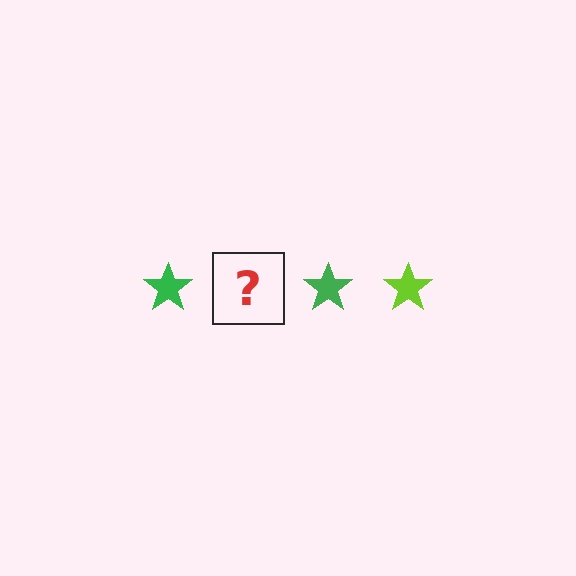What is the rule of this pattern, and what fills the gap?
The rule is that the pattern cycles through green, lime stars. The gap should be filled with a lime star.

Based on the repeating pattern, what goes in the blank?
The blank should be a lime star.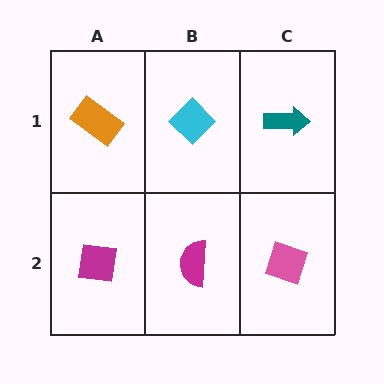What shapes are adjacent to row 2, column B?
A cyan diamond (row 1, column B), a magenta square (row 2, column A), a pink diamond (row 2, column C).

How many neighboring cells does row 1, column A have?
2.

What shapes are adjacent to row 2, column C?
A teal arrow (row 1, column C), a magenta semicircle (row 2, column B).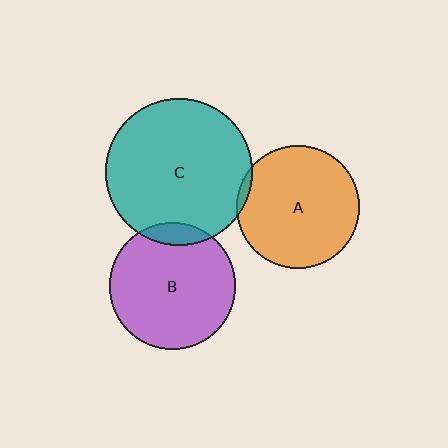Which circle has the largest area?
Circle C (teal).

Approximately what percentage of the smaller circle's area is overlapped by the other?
Approximately 5%.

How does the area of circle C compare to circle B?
Approximately 1.3 times.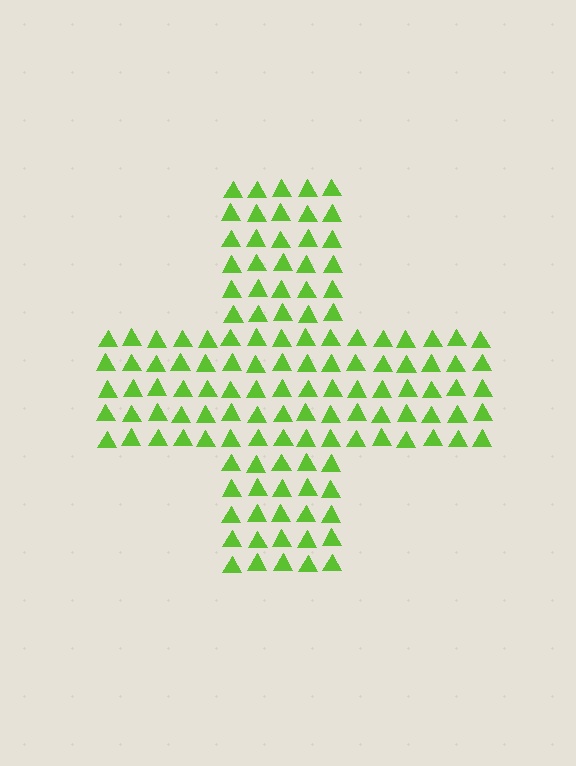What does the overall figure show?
The overall figure shows a cross.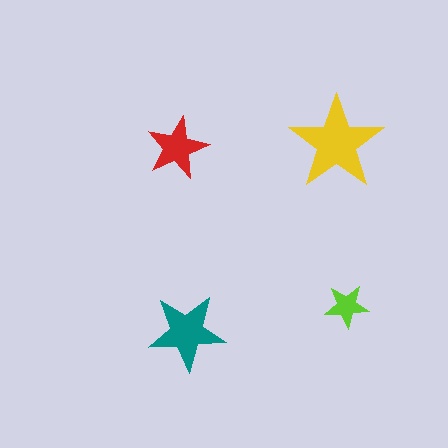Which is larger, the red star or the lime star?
The red one.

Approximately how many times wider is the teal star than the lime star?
About 2 times wider.